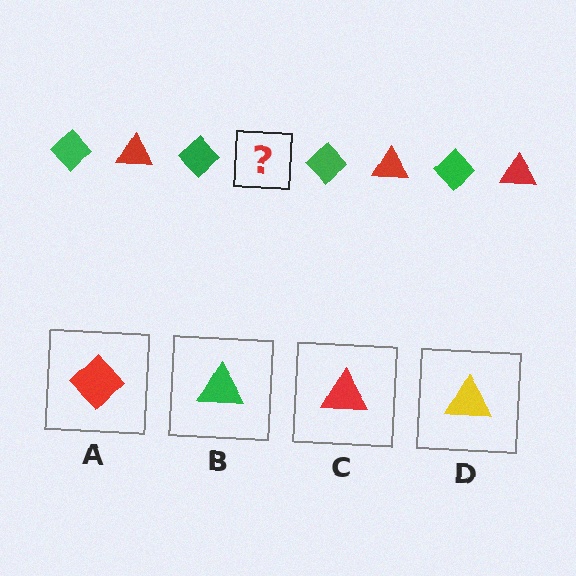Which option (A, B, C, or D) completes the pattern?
C.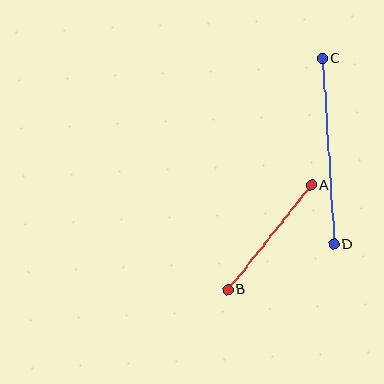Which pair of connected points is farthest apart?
Points C and D are farthest apart.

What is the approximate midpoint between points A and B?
The midpoint is at approximately (269, 238) pixels.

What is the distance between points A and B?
The distance is approximately 134 pixels.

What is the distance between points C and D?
The distance is approximately 186 pixels.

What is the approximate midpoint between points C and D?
The midpoint is at approximately (328, 152) pixels.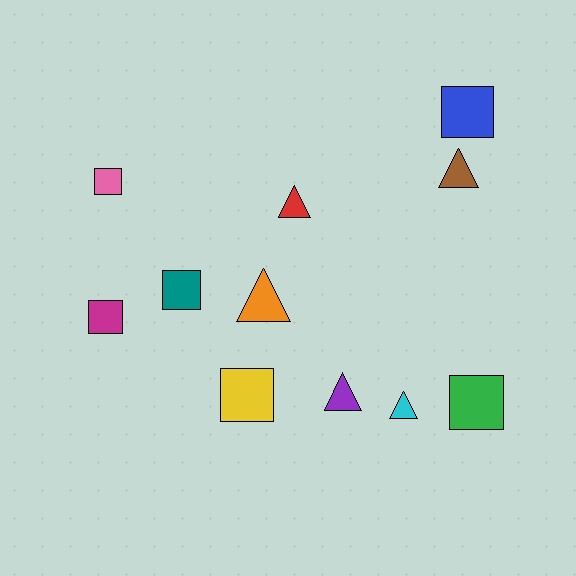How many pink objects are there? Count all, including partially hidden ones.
There is 1 pink object.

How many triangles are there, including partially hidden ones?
There are 5 triangles.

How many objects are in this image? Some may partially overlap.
There are 11 objects.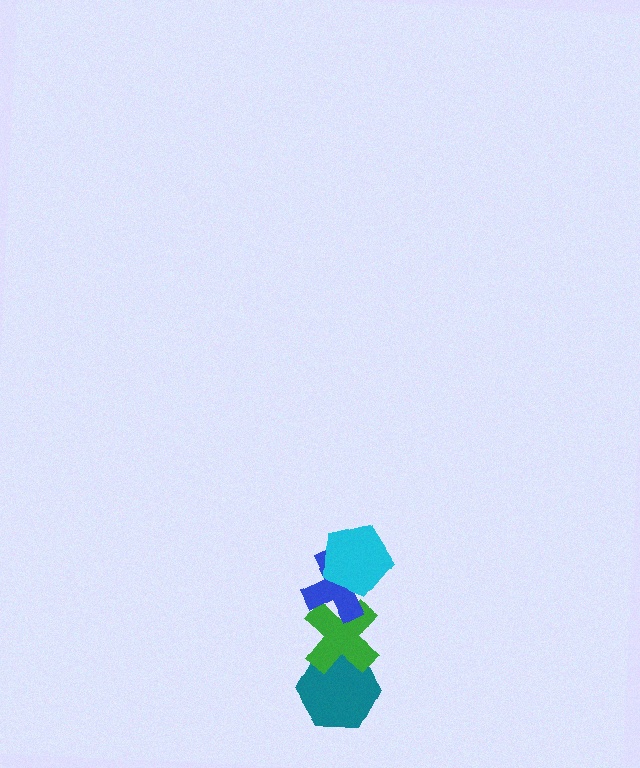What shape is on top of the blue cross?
The cyan pentagon is on top of the blue cross.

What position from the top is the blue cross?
The blue cross is 2nd from the top.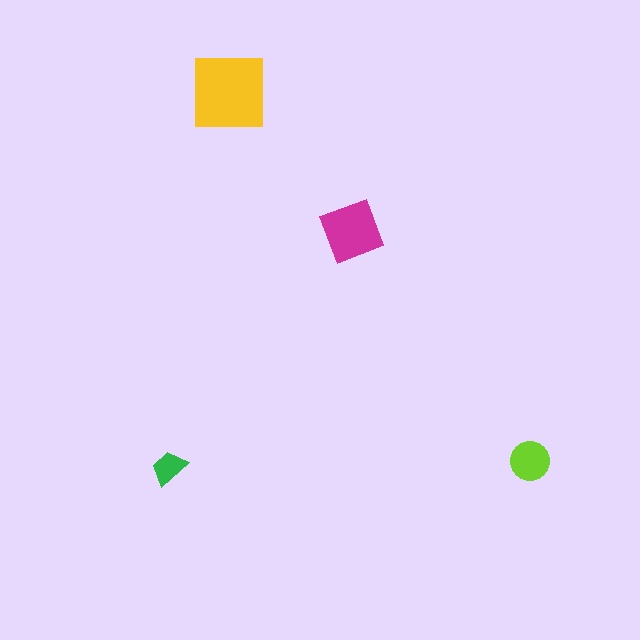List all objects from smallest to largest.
The green trapezoid, the lime circle, the magenta diamond, the yellow square.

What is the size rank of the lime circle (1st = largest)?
3rd.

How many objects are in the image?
There are 4 objects in the image.